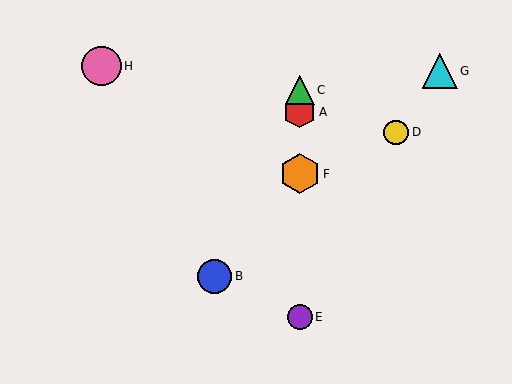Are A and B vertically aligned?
No, A is at x≈300 and B is at x≈215.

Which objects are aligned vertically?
Objects A, C, E, F are aligned vertically.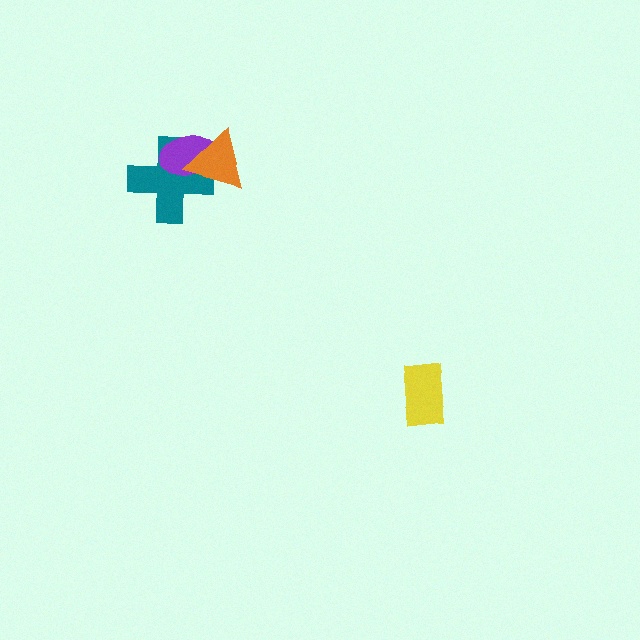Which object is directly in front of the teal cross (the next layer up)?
The purple ellipse is directly in front of the teal cross.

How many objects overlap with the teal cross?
2 objects overlap with the teal cross.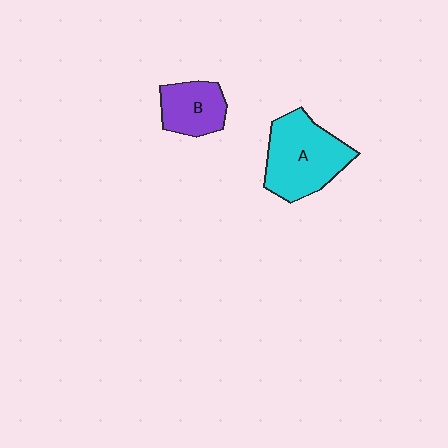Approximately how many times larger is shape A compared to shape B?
Approximately 1.7 times.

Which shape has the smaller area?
Shape B (purple).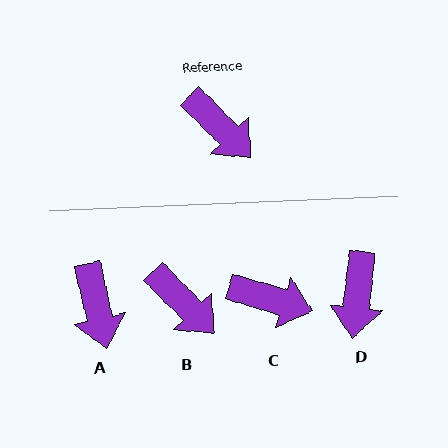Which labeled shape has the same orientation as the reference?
B.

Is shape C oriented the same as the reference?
No, it is off by about 29 degrees.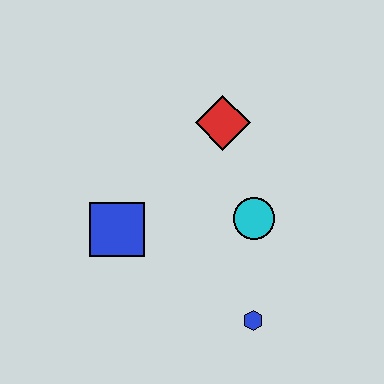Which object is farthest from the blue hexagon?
The red diamond is farthest from the blue hexagon.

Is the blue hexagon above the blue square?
No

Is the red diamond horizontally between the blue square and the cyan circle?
Yes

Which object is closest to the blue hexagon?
The cyan circle is closest to the blue hexagon.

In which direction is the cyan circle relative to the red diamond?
The cyan circle is below the red diamond.